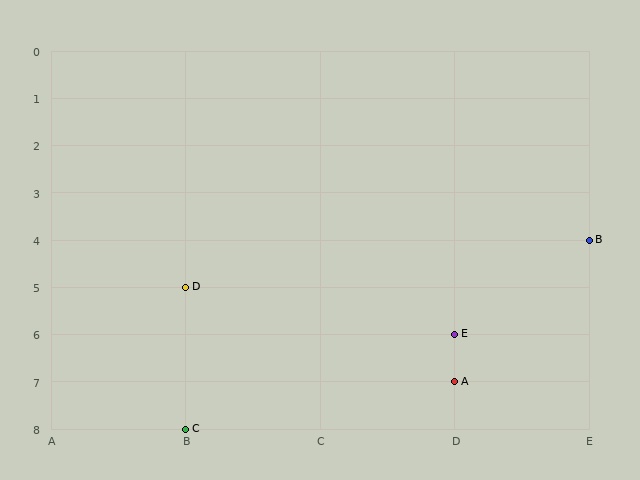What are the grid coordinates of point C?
Point C is at grid coordinates (B, 8).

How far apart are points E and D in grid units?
Points E and D are 2 columns and 1 row apart (about 2.2 grid units diagonally).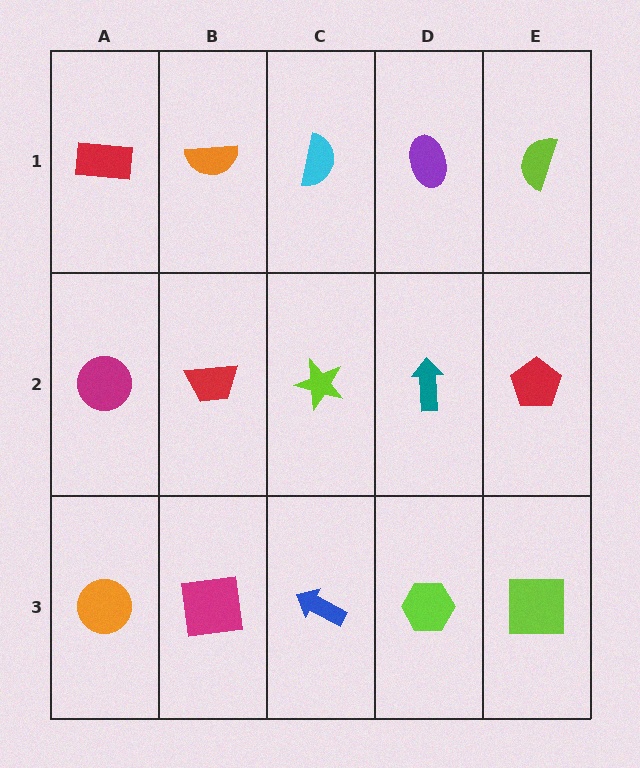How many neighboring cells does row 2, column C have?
4.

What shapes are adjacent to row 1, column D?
A teal arrow (row 2, column D), a cyan semicircle (row 1, column C), a lime semicircle (row 1, column E).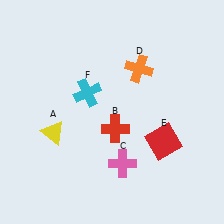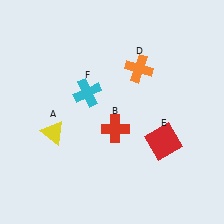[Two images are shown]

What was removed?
The pink cross (C) was removed in Image 2.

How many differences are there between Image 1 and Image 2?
There is 1 difference between the two images.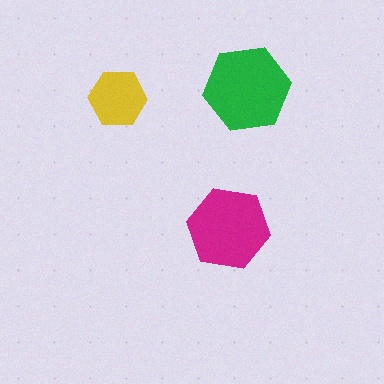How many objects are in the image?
There are 3 objects in the image.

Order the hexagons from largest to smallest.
the green one, the magenta one, the yellow one.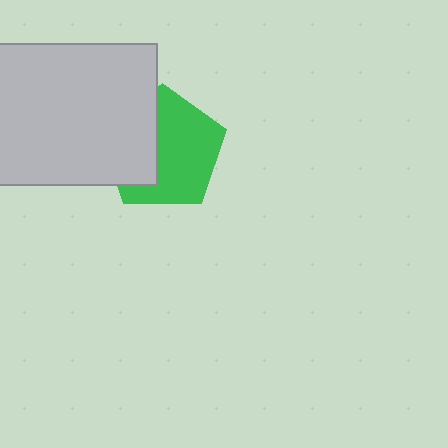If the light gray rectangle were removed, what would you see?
You would see the complete green pentagon.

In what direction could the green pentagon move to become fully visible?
The green pentagon could move right. That would shift it out from behind the light gray rectangle entirely.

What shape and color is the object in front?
The object in front is a light gray rectangle.